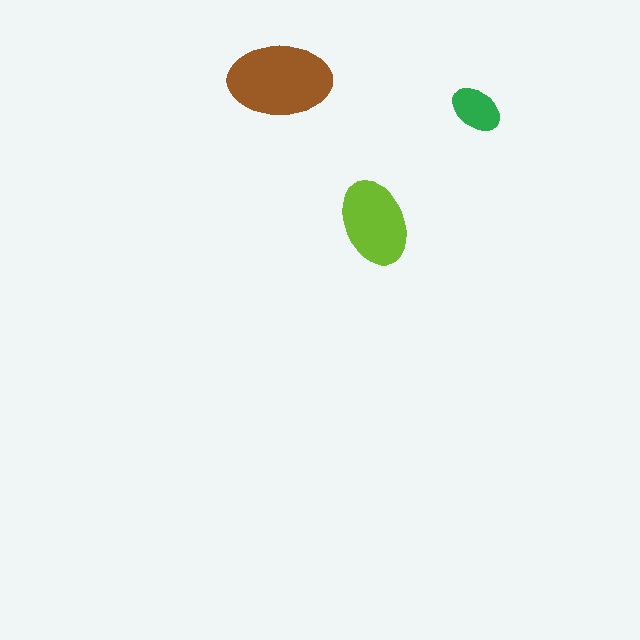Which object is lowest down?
The lime ellipse is bottommost.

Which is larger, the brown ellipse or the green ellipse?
The brown one.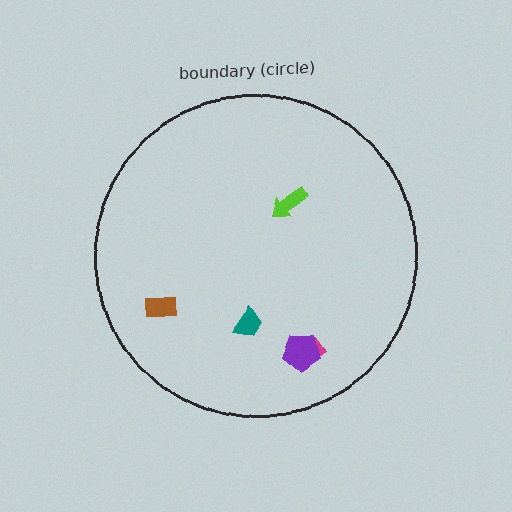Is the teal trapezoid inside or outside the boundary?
Inside.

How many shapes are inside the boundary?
5 inside, 0 outside.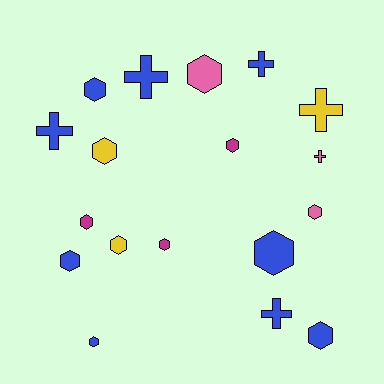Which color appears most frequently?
Blue, with 9 objects.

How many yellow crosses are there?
There is 1 yellow cross.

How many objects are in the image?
There are 18 objects.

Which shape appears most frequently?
Hexagon, with 12 objects.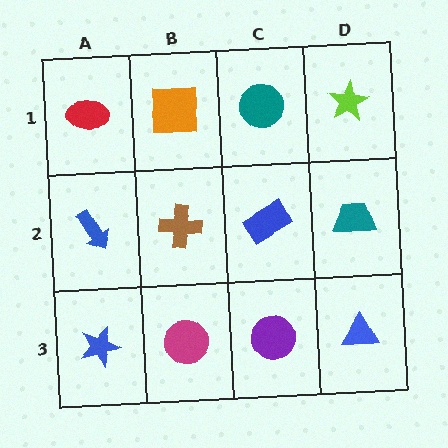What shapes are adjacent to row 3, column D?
A teal trapezoid (row 2, column D), a purple circle (row 3, column C).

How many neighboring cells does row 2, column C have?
4.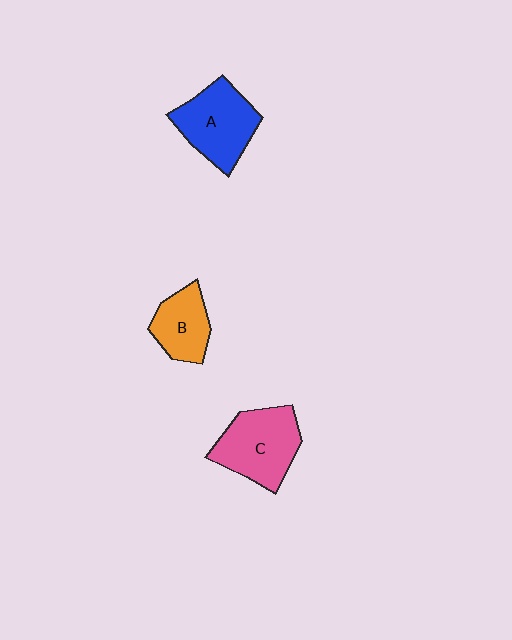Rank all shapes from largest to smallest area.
From largest to smallest: C (pink), A (blue), B (orange).